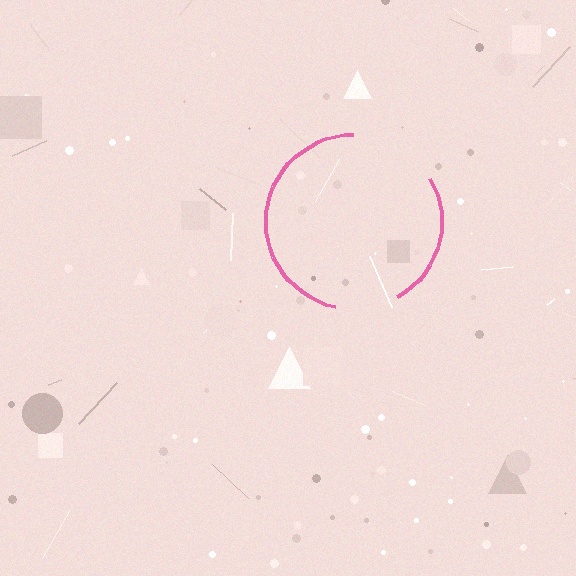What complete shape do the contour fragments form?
The contour fragments form a circle.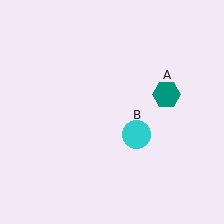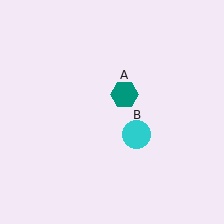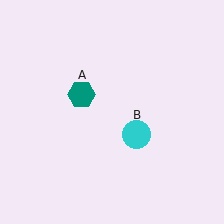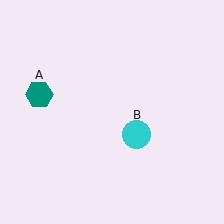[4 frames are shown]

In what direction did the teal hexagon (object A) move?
The teal hexagon (object A) moved left.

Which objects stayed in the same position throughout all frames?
Cyan circle (object B) remained stationary.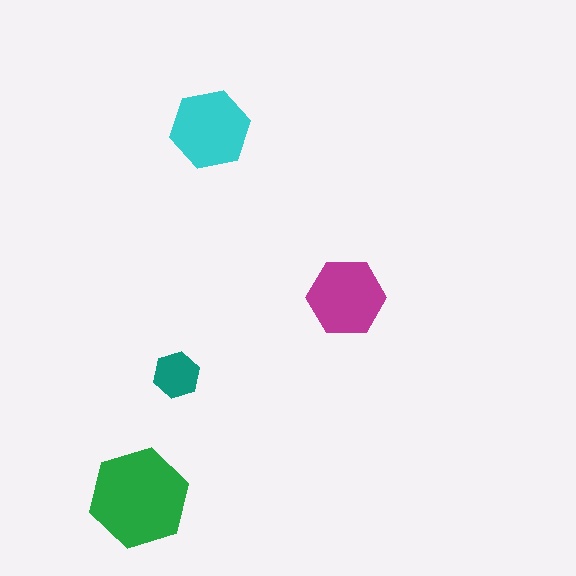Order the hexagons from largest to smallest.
the green one, the cyan one, the magenta one, the teal one.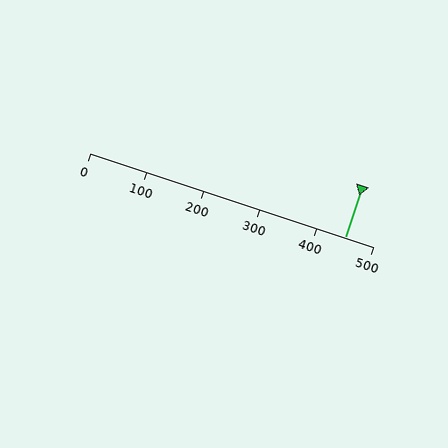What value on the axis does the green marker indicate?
The marker indicates approximately 450.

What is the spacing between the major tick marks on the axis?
The major ticks are spaced 100 apart.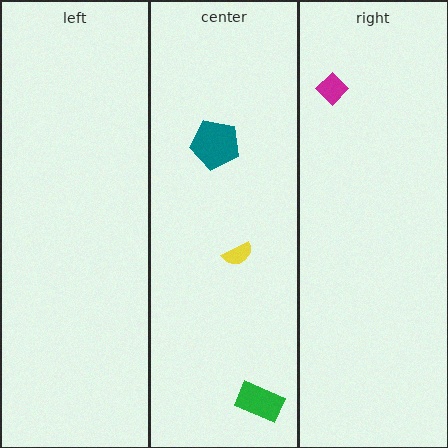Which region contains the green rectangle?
The center region.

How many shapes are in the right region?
1.